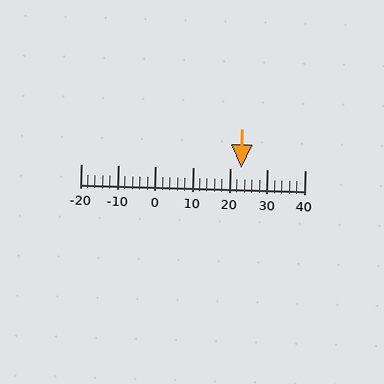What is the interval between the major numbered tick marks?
The major tick marks are spaced 10 units apart.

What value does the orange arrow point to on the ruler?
The orange arrow points to approximately 23.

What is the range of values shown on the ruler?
The ruler shows values from -20 to 40.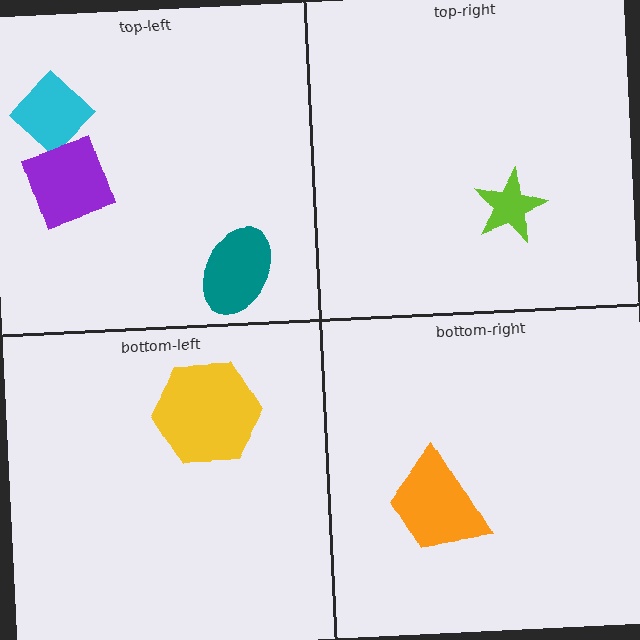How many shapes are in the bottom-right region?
1.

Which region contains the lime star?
The top-right region.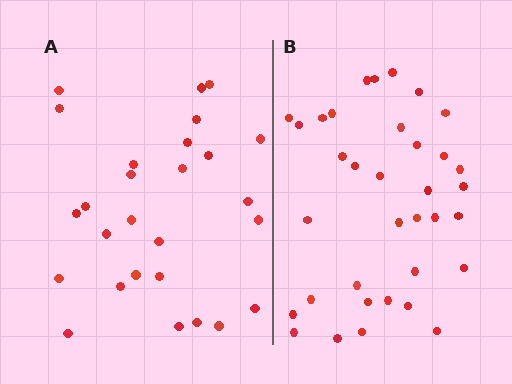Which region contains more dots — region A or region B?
Region B (the right region) has more dots.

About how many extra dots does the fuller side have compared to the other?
Region B has roughly 8 or so more dots than region A.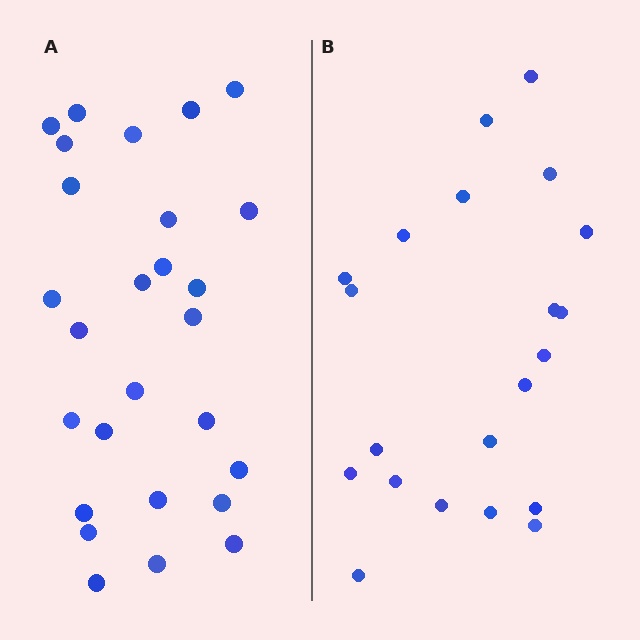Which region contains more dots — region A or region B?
Region A (the left region) has more dots.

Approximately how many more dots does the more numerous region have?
Region A has about 6 more dots than region B.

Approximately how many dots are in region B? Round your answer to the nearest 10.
About 20 dots. (The exact count is 21, which rounds to 20.)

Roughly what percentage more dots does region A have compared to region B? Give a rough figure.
About 30% more.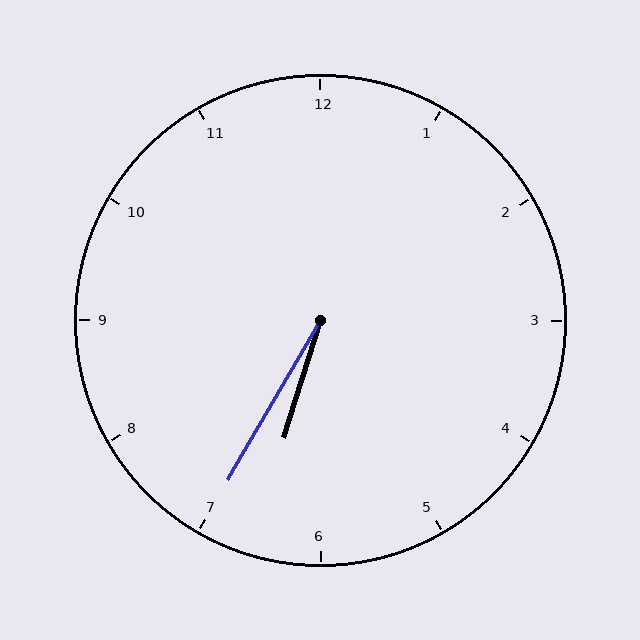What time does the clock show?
6:35.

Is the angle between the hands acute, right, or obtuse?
It is acute.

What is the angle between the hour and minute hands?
Approximately 12 degrees.